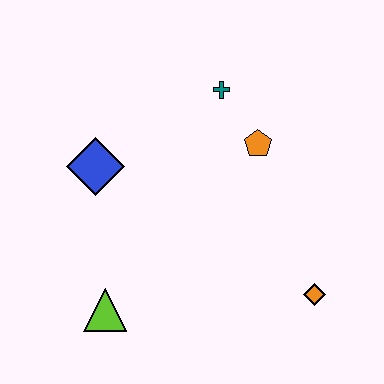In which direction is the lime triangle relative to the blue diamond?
The lime triangle is below the blue diamond.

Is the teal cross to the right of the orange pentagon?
No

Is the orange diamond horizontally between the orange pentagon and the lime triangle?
No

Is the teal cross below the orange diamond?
No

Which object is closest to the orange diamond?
The orange pentagon is closest to the orange diamond.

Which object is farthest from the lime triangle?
The teal cross is farthest from the lime triangle.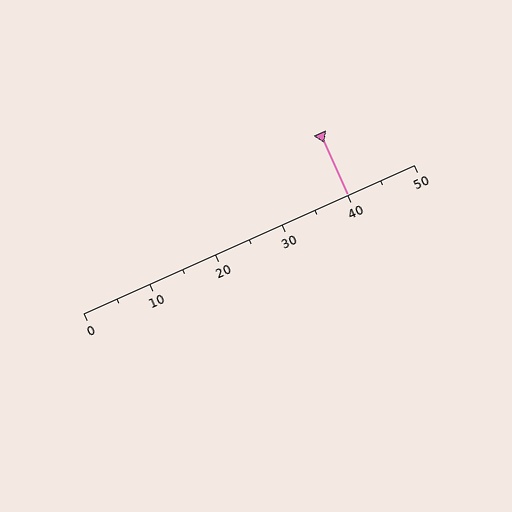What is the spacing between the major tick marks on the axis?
The major ticks are spaced 10 apart.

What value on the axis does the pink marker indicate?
The marker indicates approximately 40.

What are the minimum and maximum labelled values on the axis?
The axis runs from 0 to 50.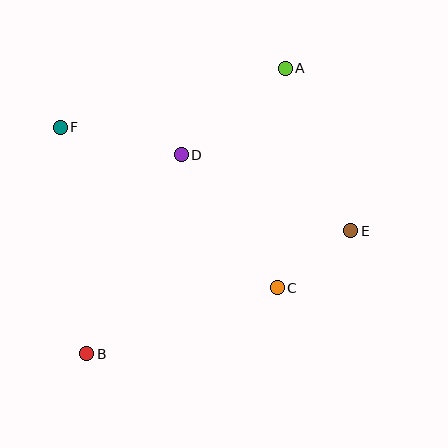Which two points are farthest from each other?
Points A and B are farthest from each other.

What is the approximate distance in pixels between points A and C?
The distance between A and C is approximately 220 pixels.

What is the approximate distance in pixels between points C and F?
The distance between C and F is approximately 270 pixels.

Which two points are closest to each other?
Points C and E are closest to each other.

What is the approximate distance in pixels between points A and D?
The distance between A and D is approximately 135 pixels.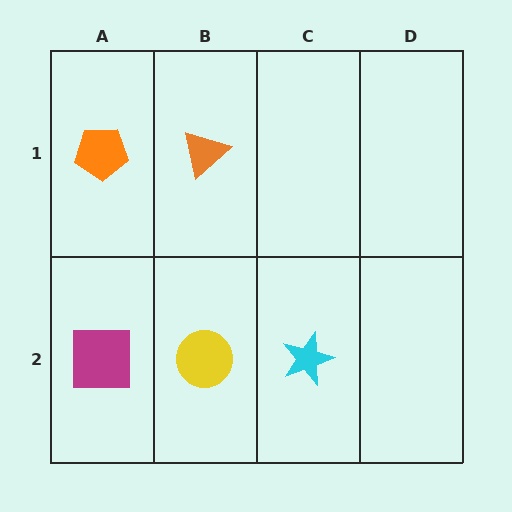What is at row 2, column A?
A magenta square.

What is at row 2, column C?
A cyan star.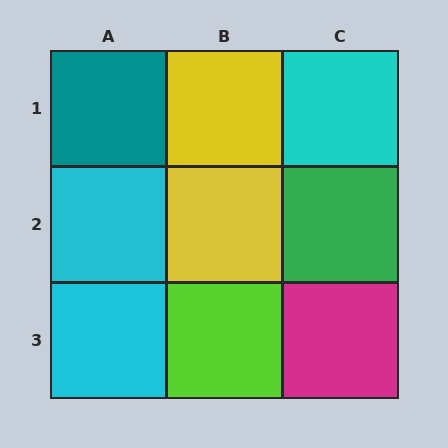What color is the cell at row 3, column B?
Lime.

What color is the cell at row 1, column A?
Teal.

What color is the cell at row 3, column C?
Magenta.